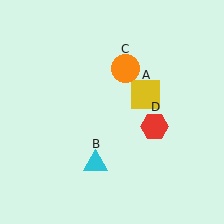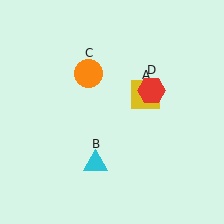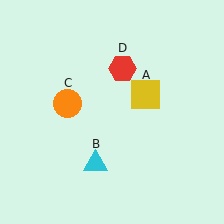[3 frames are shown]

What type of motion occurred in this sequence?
The orange circle (object C), red hexagon (object D) rotated counterclockwise around the center of the scene.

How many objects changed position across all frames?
2 objects changed position: orange circle (object C), red hexagon (object D).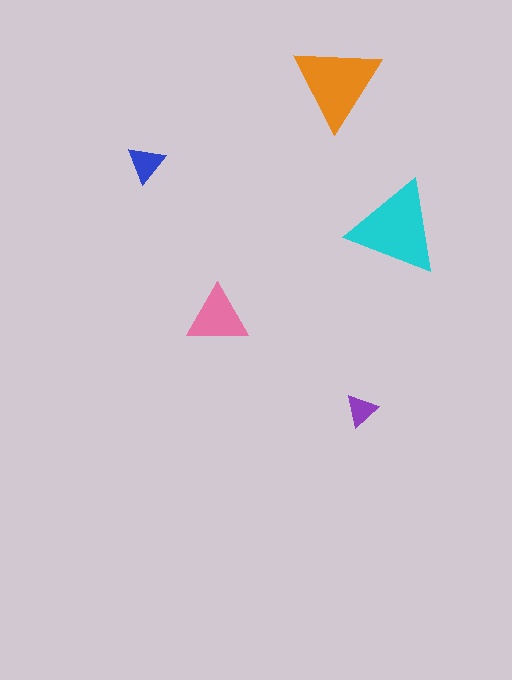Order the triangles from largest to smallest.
the cyan one, the orange one, the pink one, the blue one, the purple one.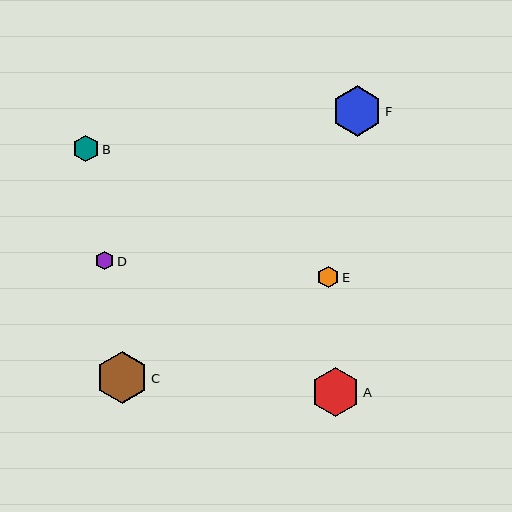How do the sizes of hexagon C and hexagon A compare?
Hexagon C and hexagon A are approximately the same size.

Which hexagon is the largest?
Hexagon C is the largest with a size of approximately 52 pixels.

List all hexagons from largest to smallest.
From largest to smallest: C, F, A, B, E, D.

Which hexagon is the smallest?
Hexagon D is the smallest with a size of approximately 19 pixels.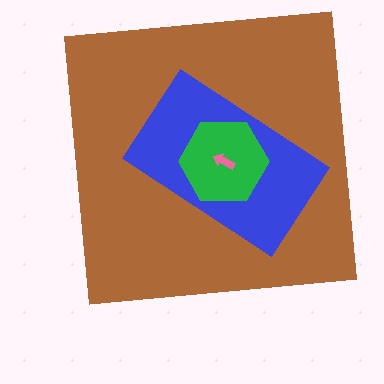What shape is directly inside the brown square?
The blue rectangle.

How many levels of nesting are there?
4.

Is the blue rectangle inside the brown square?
Yes.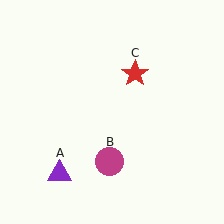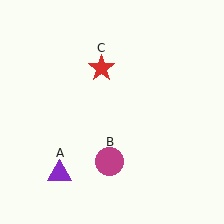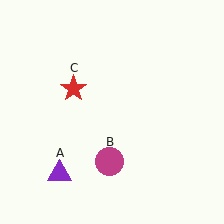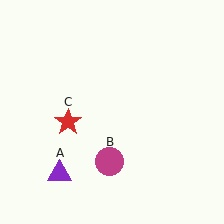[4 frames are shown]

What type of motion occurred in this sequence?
The red star (object C) rotated counterclockwise around the center of the scene.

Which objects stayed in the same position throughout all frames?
Purple triangle (object A) and magenta circle (object B) remained stationary.